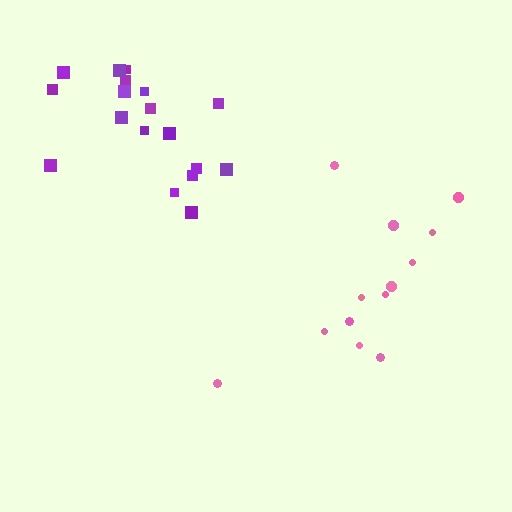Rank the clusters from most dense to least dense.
purple, pink.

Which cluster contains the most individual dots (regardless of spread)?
Purple (18).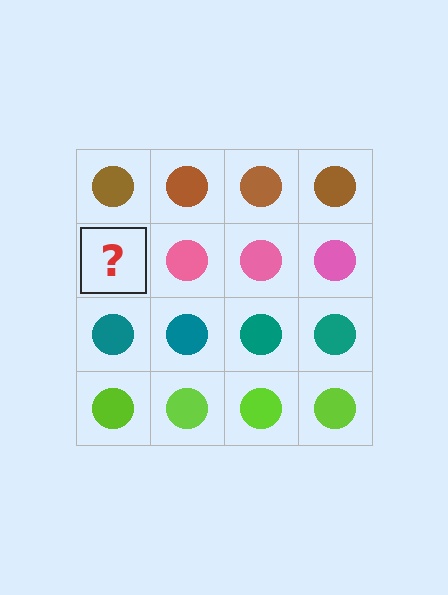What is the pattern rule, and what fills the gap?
The rule is that each row has a consistent color. The gap should be filled with a pink circle.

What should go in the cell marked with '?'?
The missing cell should contain a pink circle.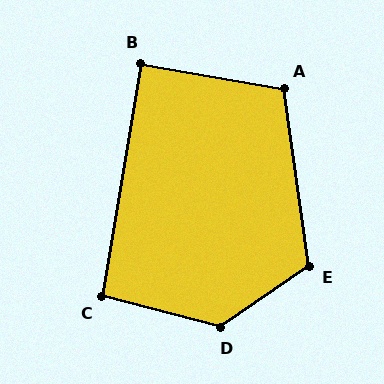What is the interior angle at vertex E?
Approximately 117 degrees (obtuse).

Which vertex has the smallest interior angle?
B, at approximately 90 degrees.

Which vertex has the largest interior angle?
D, at approximately 131 degrees.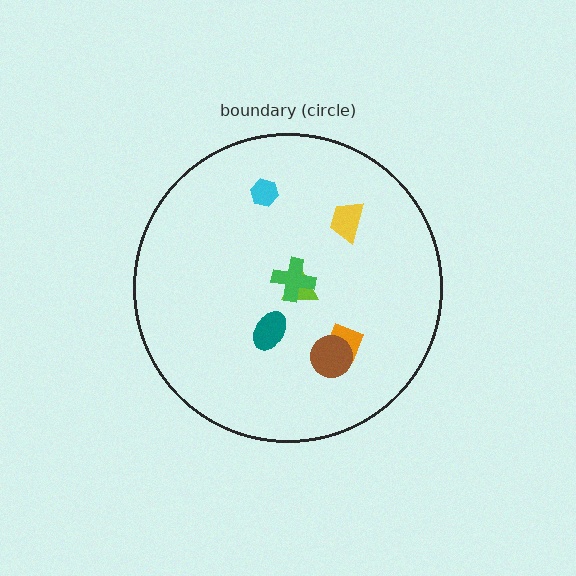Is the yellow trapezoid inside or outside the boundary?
Inside.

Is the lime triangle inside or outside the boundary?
Inside.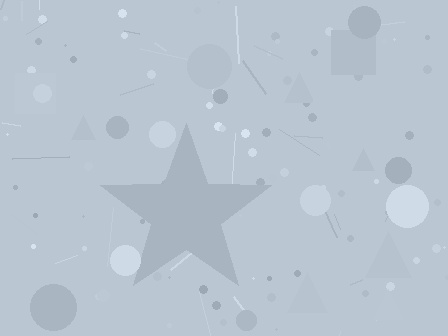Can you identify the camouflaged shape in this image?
The camouflaged shape is a star.